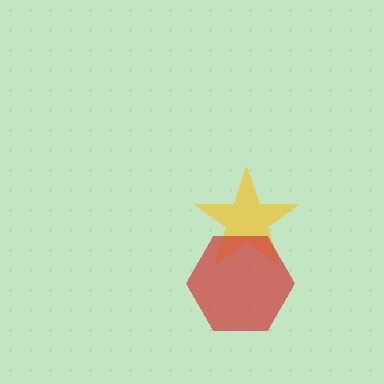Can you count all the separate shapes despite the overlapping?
Yes, there are 2 separate shapes.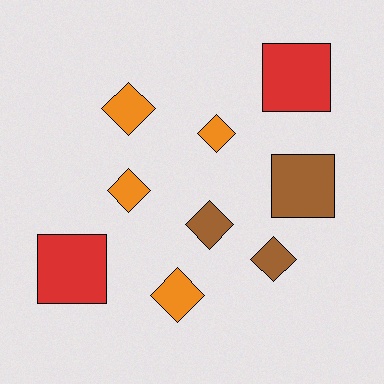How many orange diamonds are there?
There are 4 orange diamonds.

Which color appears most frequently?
Orange, with 4 objects.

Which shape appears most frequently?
Diamond, with 6 objects.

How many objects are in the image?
There are 9 objects.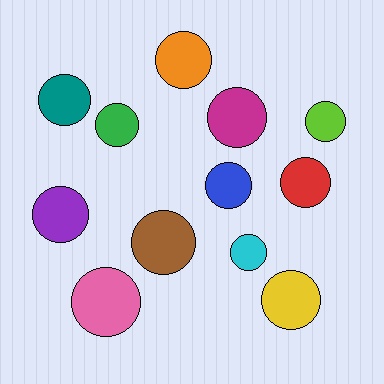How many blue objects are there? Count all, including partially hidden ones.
There is 1 blue object.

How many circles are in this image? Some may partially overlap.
There are 12 circles.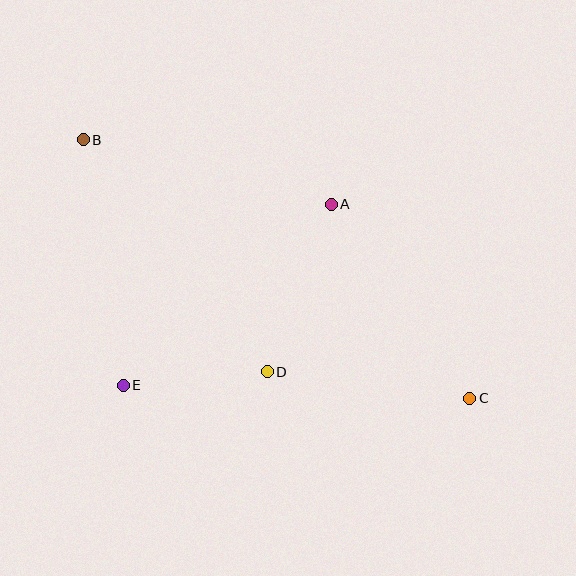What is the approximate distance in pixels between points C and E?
The distance between C and E is approximately 347 pixels.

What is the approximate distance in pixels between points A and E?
The distance between A and E is approximately 276 pixels.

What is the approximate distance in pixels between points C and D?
The distance between C and D is approximately 204 pixels.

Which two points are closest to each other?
Points D and E are closest to each other.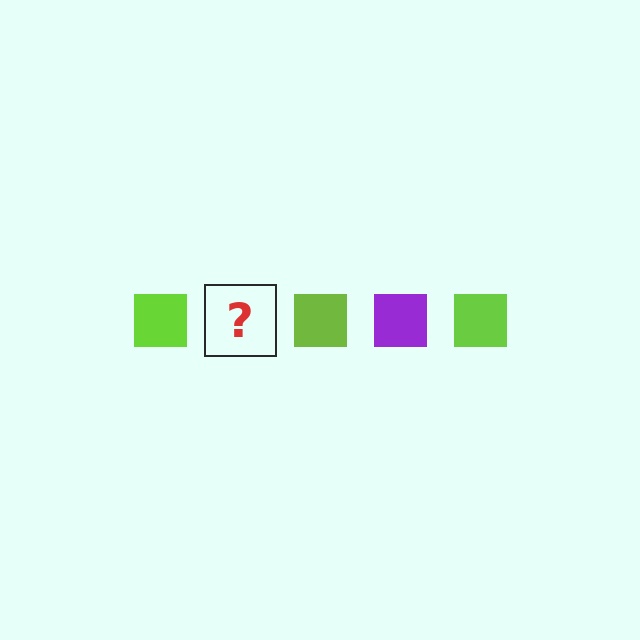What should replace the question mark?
The question mark should be replaced with a purple square.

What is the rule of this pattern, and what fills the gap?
The rule is that the pattern cycles through lime, purple squares. The gap should be filled with a purple square.